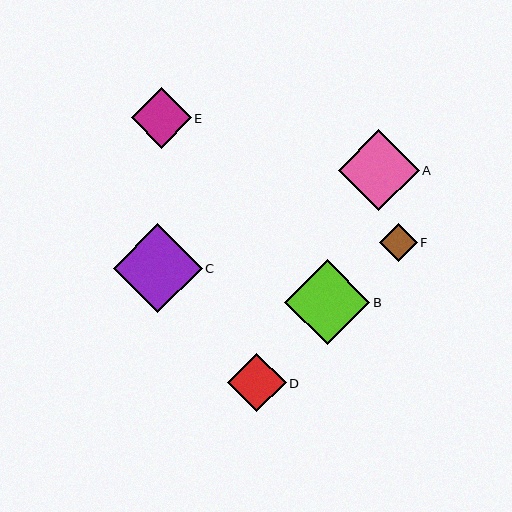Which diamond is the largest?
Diamond C is the largest with a size of approximately 89 pixels.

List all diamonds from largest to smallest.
From largest to smallest: C, B, A, E, D, F.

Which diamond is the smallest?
Diamond F is the smallest with a size of approximately 38 pixels.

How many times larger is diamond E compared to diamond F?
Diamond E is approximately 1.6 times the size of diamond F.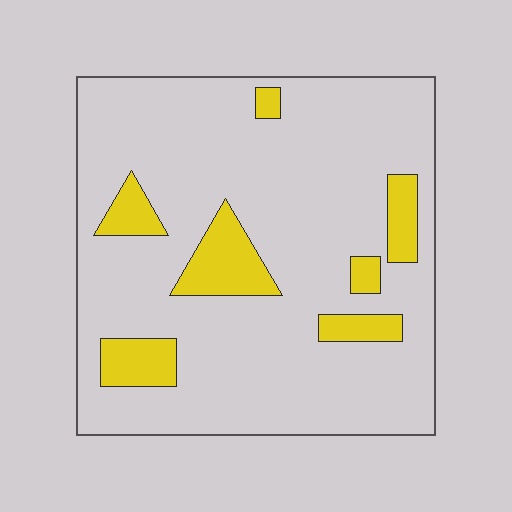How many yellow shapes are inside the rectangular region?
7.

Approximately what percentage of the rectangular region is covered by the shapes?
Approximately 15%.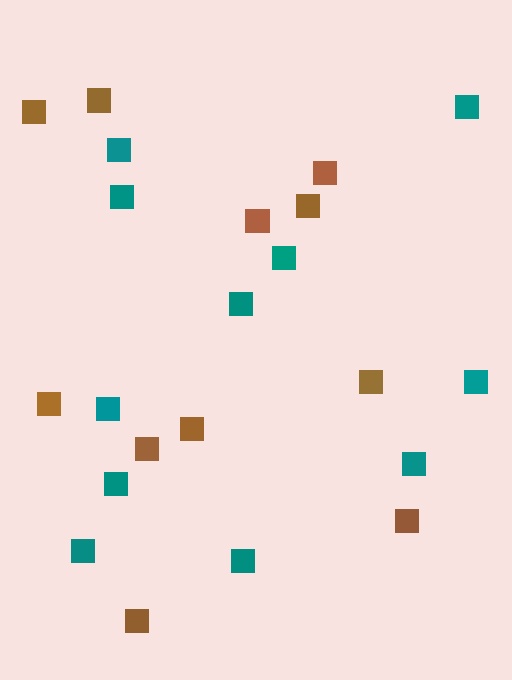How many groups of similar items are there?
There are 2 groups: one group of teal squares (11) and one group of brown squares (11).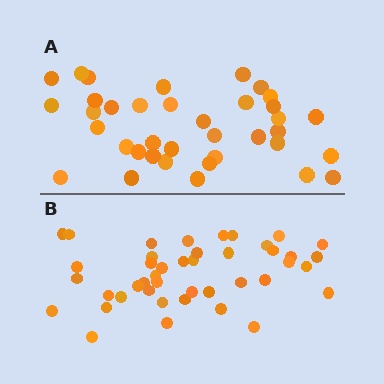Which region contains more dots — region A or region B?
Region B (the bottom region) has more dots.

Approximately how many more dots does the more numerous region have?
Region B has about 6 more dots than region A.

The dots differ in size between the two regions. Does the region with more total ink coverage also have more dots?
No. Region A has more total ink coverage because its dots are larger, but region B actually contains more individual dots. Total area can be misleading — the number of items is what matters here.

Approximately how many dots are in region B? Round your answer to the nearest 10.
About 40 dots. (The exact count is 43, which rounds to 40.)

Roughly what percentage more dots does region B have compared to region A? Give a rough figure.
About 15% more.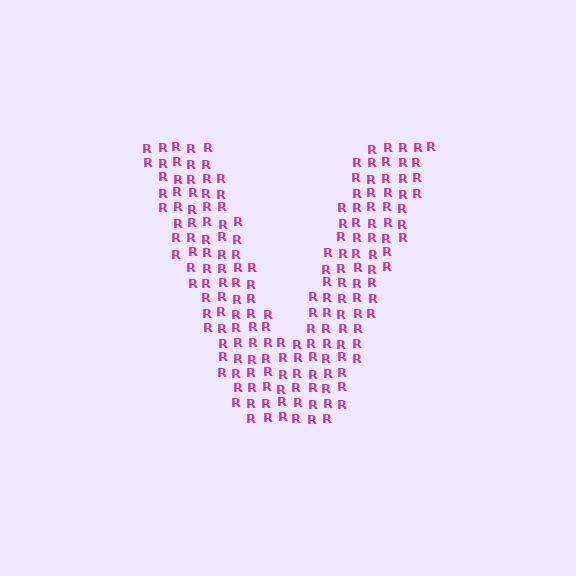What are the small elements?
The small elements are letter R's.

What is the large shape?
The large shape is the letter V.